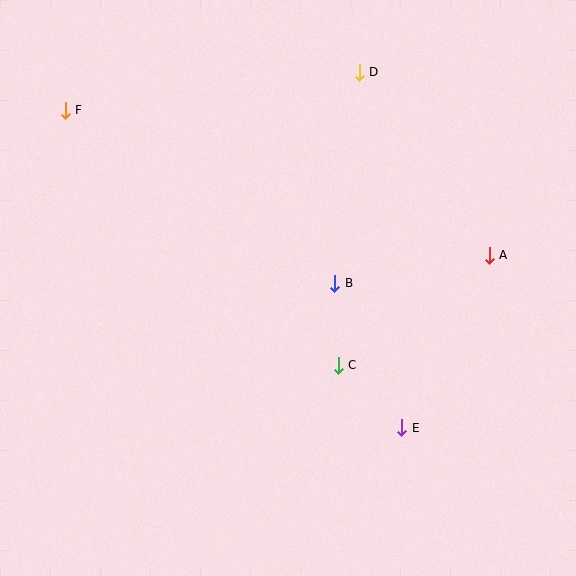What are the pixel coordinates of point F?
Point F is at (65, 110).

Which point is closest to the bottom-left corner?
Point C is closest to the bottom-left corner.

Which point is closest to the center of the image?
Point B at (335, 283) is closest to the center.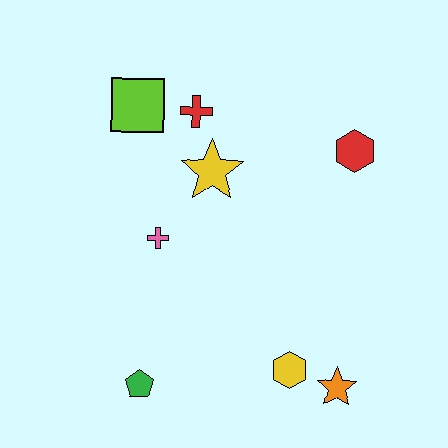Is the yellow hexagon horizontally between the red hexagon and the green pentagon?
Yes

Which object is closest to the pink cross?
The yellow star is closest to the pink cross.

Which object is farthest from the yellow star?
The orange star is farthest from the yellow star.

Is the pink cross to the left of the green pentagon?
No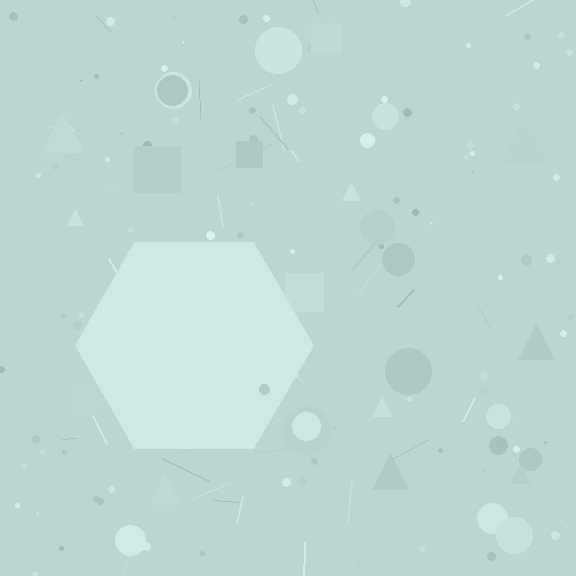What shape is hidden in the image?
A hexagon is hidden in the image.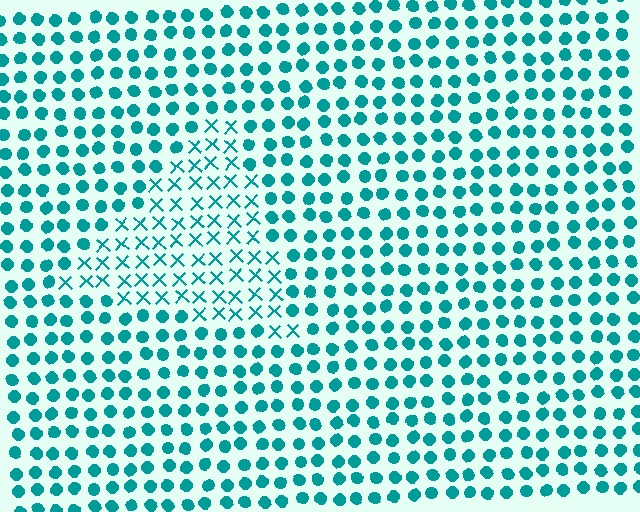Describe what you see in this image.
The image is filled with small teal elements arranged in a uniform grid. A triangle-shaped region contains X marks, while the surrounding area contains circles. The boundary is defined purely by the change in element shape.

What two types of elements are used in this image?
The image uses X marks inside the triangle region and circles outside it.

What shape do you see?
I see a triangle.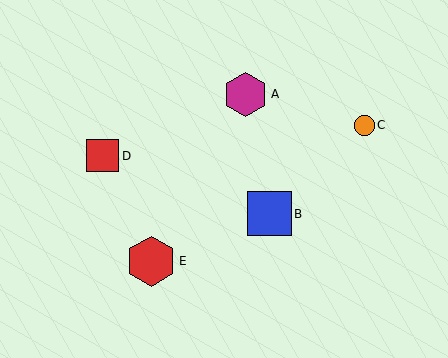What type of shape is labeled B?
Shape B is a blue square.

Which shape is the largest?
The red hexagon (labeled E) is the largest.